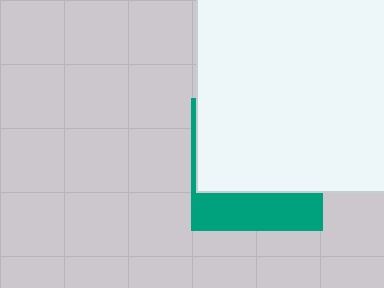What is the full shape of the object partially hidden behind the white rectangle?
The partially hidden object is a teal square.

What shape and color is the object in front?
The object in front is a white rectangle.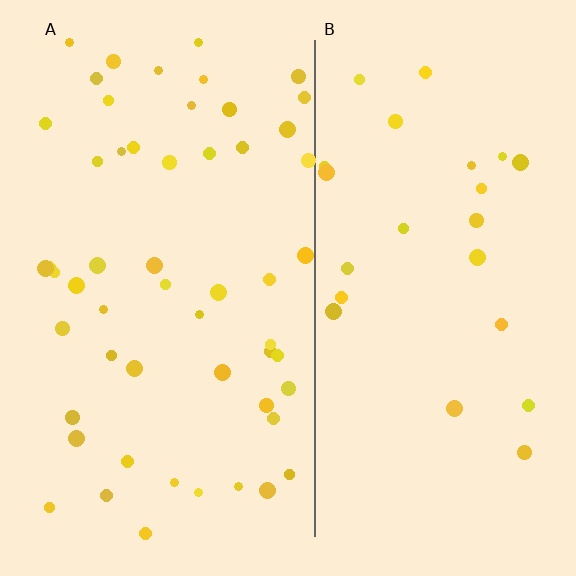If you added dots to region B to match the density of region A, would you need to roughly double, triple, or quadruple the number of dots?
Approximately double.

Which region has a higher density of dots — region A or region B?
A (the left).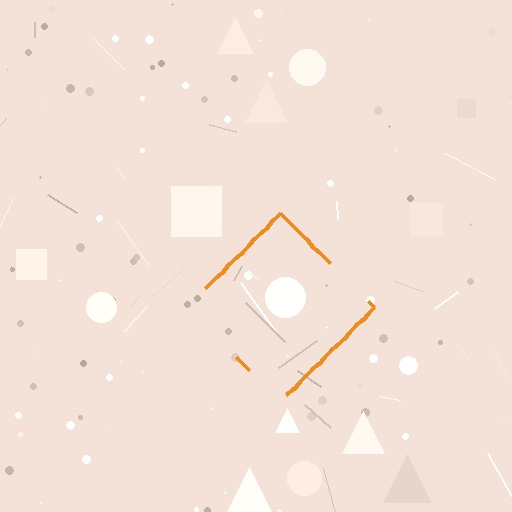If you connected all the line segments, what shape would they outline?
They would outline a diamond.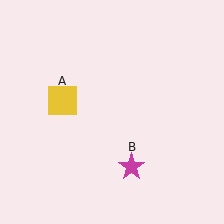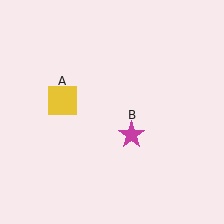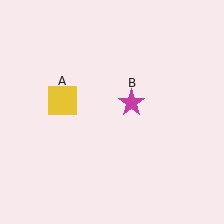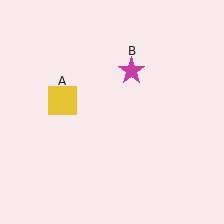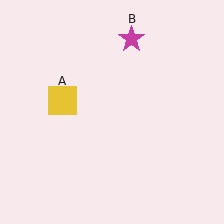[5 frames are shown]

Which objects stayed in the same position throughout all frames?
Yellow square (object A) remained stationary.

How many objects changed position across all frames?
1 object changed position: magenta star (object B).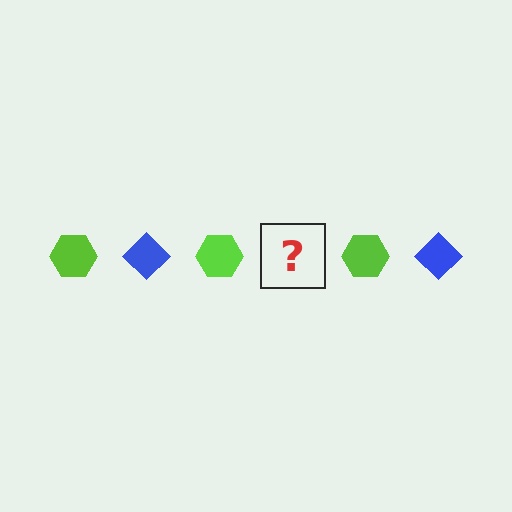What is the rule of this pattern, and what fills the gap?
The rule is that the pattern alternates between lime hexagon and blue diamond. The gap should be filled with a blue diamond.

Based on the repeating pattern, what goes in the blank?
The blank should be a blue diamond.